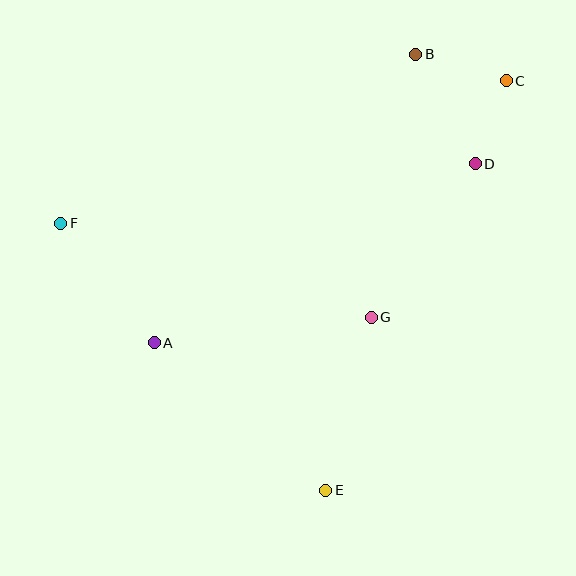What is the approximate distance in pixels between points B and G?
The distance between B and G is approximately 266 pixels.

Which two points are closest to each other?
Points C and D are closest to each other.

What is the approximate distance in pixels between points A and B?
The distance between A and B is approximately 389 pixels.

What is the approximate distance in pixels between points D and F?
The distance between D and F is approximately 419 pixels.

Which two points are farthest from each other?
Points C and F are farthest from each other.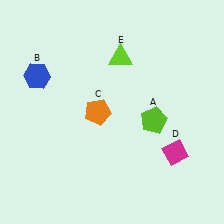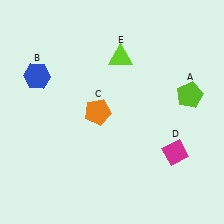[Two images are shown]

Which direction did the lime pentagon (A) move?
The lime pentagon (A) moved right.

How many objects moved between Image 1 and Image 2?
1 object moved between the two images.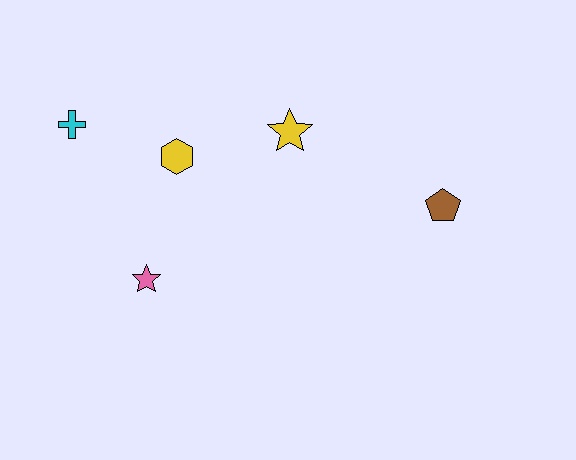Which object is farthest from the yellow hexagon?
The brown pentagon is farthest from the yellow hexagon.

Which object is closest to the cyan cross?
The yellow hexagon is closest to the cyan cross.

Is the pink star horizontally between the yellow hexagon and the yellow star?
No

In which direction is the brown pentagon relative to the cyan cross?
The brown pentagon is to the right of the cyan cross.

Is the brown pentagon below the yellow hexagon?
Yes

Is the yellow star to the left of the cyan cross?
No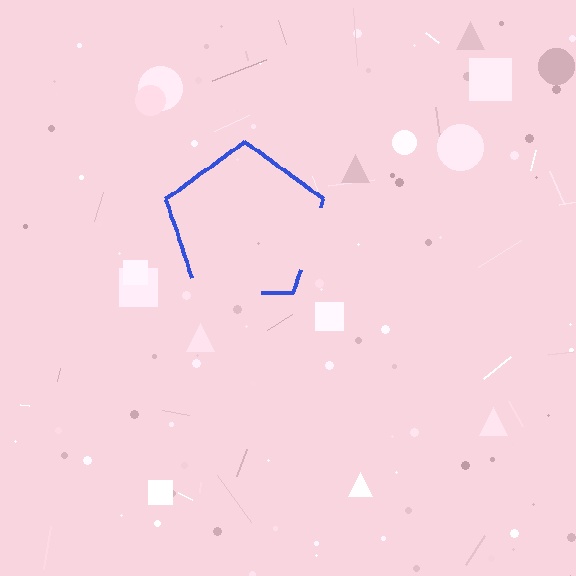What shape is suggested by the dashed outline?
The dashed outline suggests a pentagon.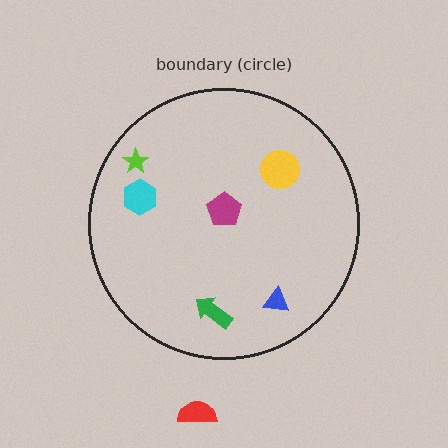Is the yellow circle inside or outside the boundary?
Inside.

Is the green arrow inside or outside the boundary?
Inside.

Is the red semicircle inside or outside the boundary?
Outside.